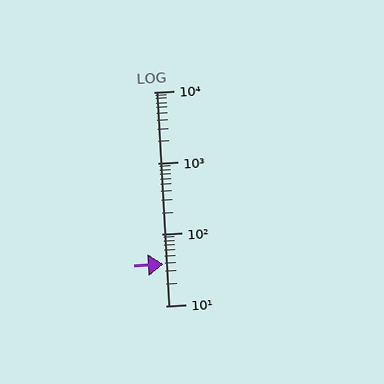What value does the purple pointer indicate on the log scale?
The pointer indicates approximately 38.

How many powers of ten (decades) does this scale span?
The scale spans 3 decades, from 10 to 10000.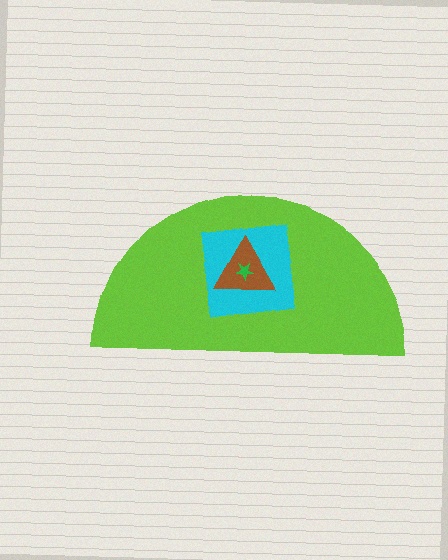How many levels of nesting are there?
4.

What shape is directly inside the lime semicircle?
The cyan square.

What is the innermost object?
The green star.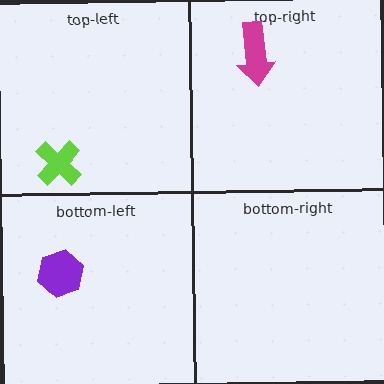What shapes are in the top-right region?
The magenta arrow.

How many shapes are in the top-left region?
1.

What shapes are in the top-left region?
The lime cross.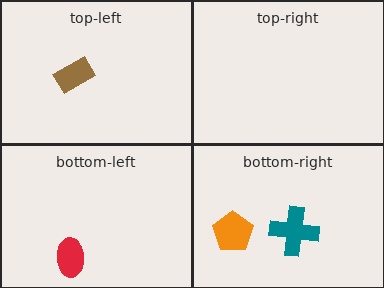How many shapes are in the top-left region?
1.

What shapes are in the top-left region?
The brown rectangle.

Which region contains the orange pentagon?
The bottom-right region.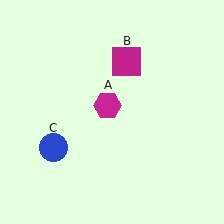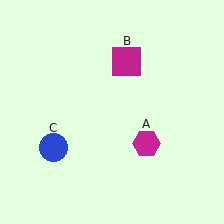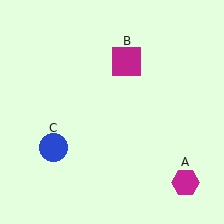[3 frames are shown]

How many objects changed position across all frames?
1 object changed position: magenta hexagon (object A).